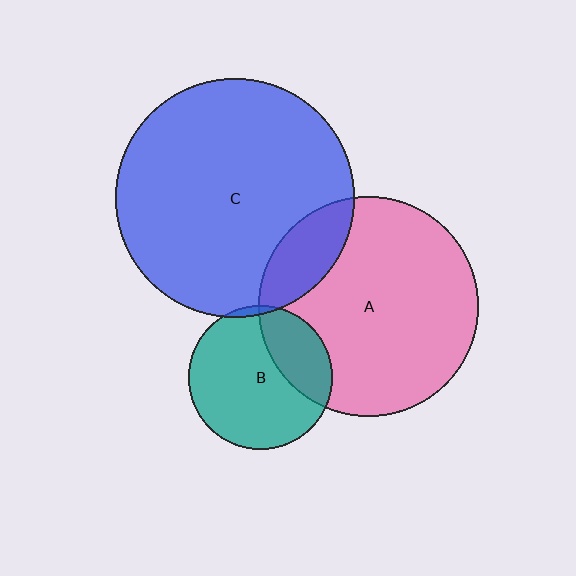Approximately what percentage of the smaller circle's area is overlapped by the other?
Approximately 15%.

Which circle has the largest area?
Circle C (blue).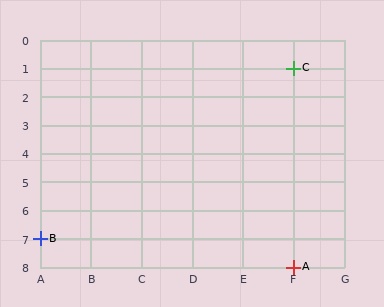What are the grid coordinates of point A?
Point A is at grid coordinates (F, 8).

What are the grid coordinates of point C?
Point C is at grid coordinates (F, 1).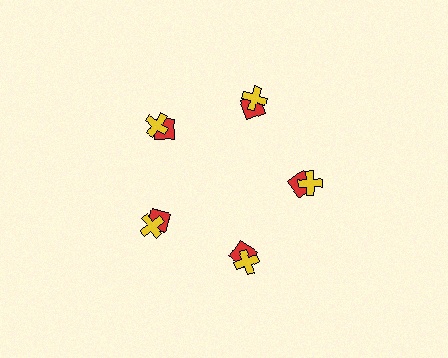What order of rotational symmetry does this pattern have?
This pattern has 5-fold rotational symmetry.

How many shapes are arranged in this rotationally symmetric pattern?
There are 10 shapes, arranged in 5 groups of 2.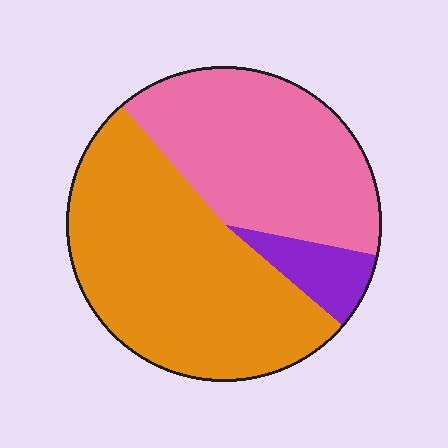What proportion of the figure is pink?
Pink covers 40% of the figure.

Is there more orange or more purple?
Orange.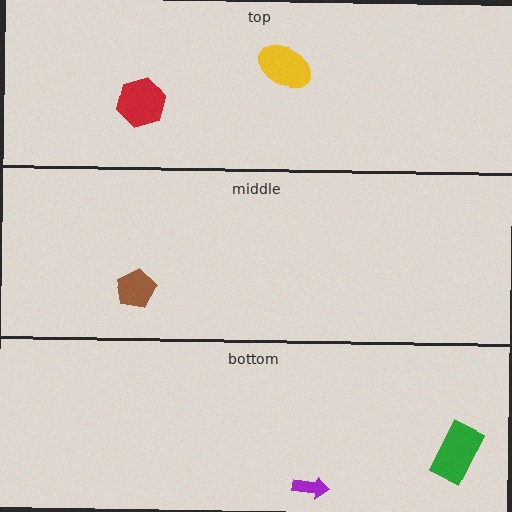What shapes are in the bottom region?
The green rectangle, the purple arrow.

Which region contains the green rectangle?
The bottom region.